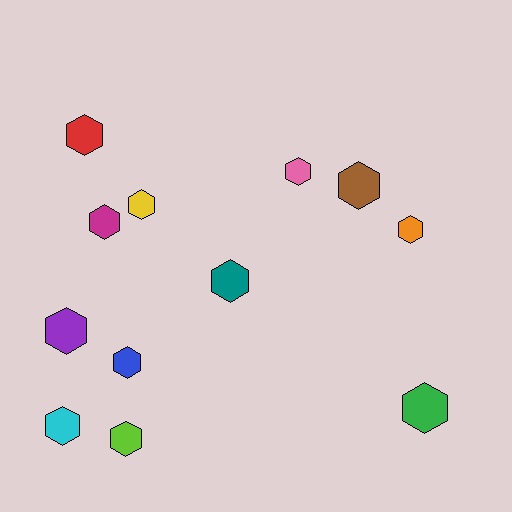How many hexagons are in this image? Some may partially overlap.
There are 12 hexagons.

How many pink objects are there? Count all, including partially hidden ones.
There is 1 pink object.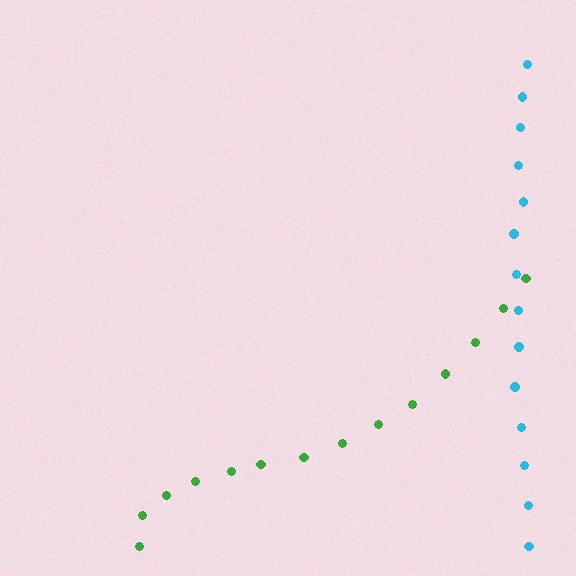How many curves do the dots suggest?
There are 2 distinct paths.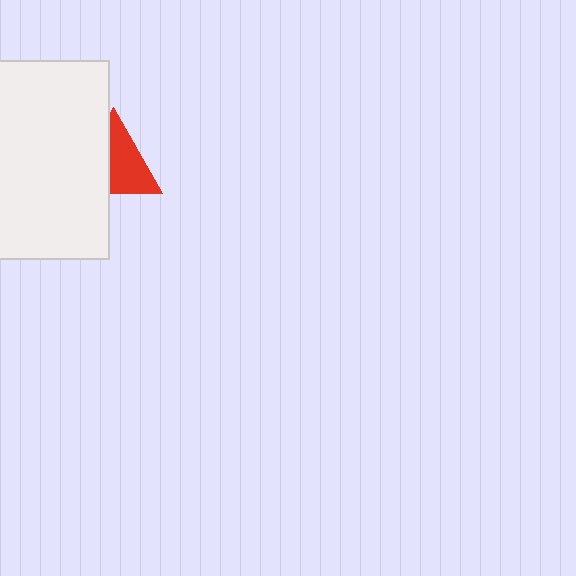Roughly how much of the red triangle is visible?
About half of it is visible (roughly 58%).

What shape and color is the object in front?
The object in front is a white rectangle.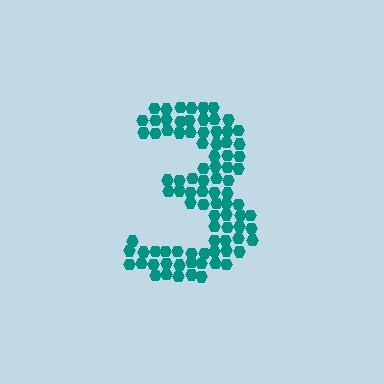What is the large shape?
The large shape is the digit 3.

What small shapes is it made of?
It is made of small hexagons.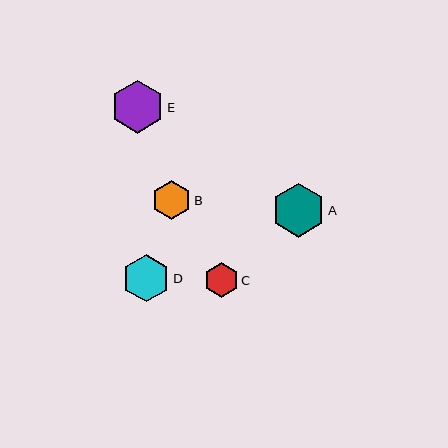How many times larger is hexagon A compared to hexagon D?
Hexagon A is approximately 1.1 times the size of hexagon D.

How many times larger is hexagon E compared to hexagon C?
Hexagon E is approximately 1.5 times the size of hexagon C.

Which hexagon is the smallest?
Hexagon C is the smallest with a size of approximately 35 pixels.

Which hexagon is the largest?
Hexagon A is the largest with a size of approximately 54 pixels.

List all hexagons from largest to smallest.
From largest to smallest: A, E, D, B, C.